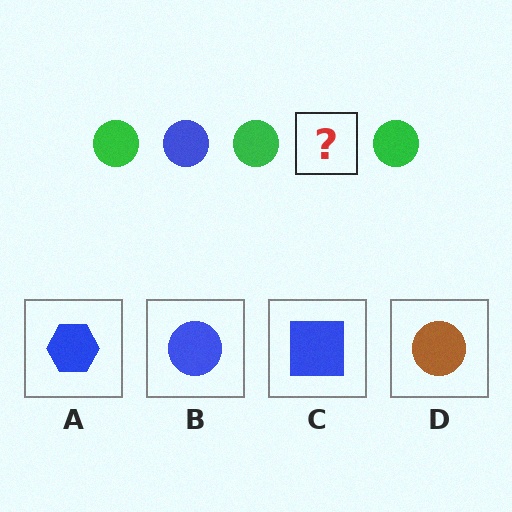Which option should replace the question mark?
Option B.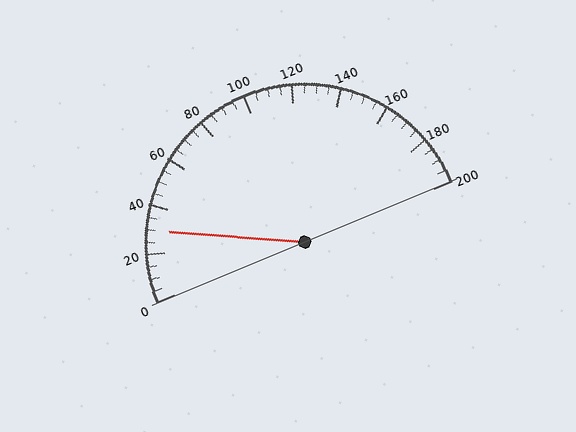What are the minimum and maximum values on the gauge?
The gauge ranges from 0 to 200.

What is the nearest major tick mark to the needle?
The nearest major tick mark is 40.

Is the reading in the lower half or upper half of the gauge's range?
The reading is in the lower half of the range (0 to 200).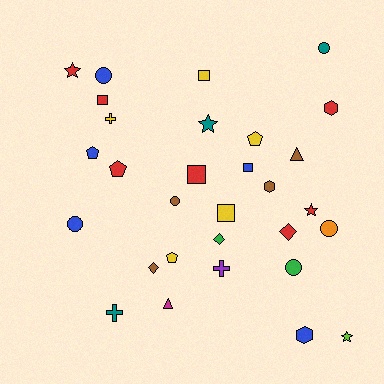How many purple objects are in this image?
There is 1 purple object.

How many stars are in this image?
There are 4 stars.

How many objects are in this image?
There are 30 objects.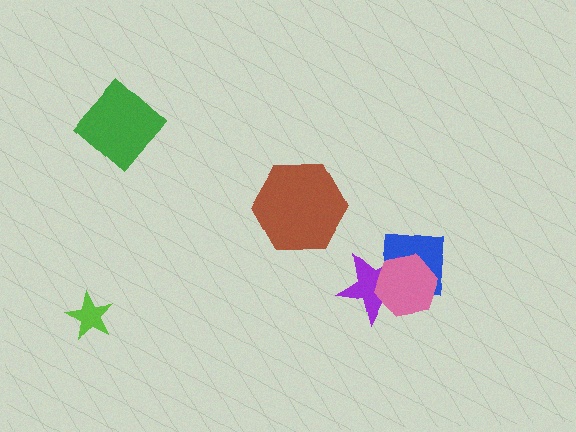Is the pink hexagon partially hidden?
No, no other shape covers it.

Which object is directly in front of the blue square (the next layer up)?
The purple star is directly in front of the blue square.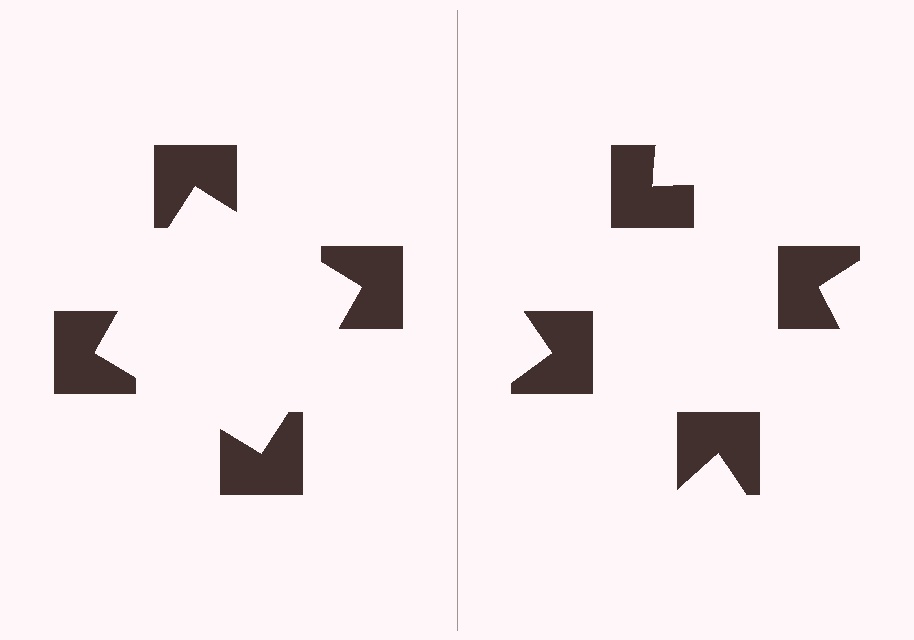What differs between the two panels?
The notched squares are positioned identically on both sides; only the wedge orientations differ. On the left they align to a square; on the right they are misaligned.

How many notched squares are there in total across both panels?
8 — 4 on each side.